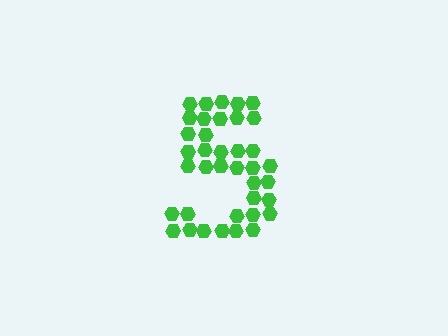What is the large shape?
The large shape is the digit 5.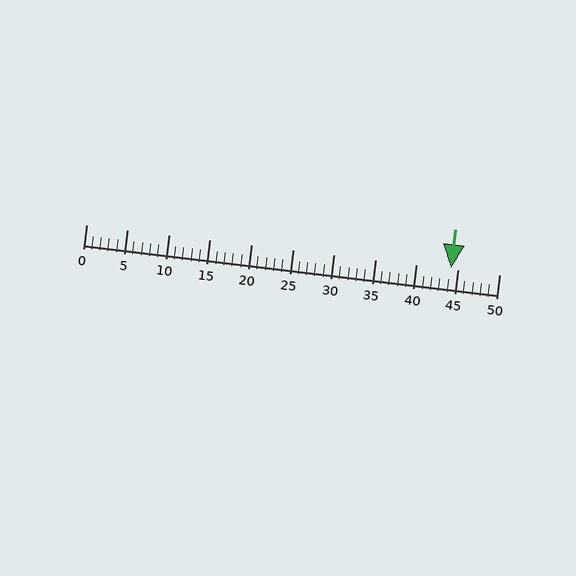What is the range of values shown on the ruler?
The ruler shows values from 0 to 50.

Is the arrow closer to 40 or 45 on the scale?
The arrow is closer to 45.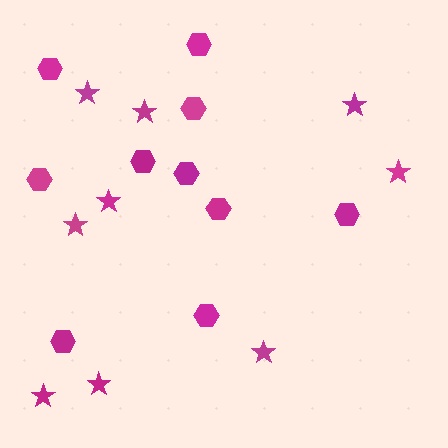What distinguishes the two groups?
There are 2 groups: one group of hexagons (10) and one group of stars (9).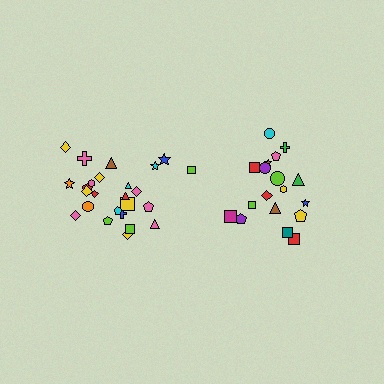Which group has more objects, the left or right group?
The left group.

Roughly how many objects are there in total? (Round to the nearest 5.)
Roughly 45 objects in total.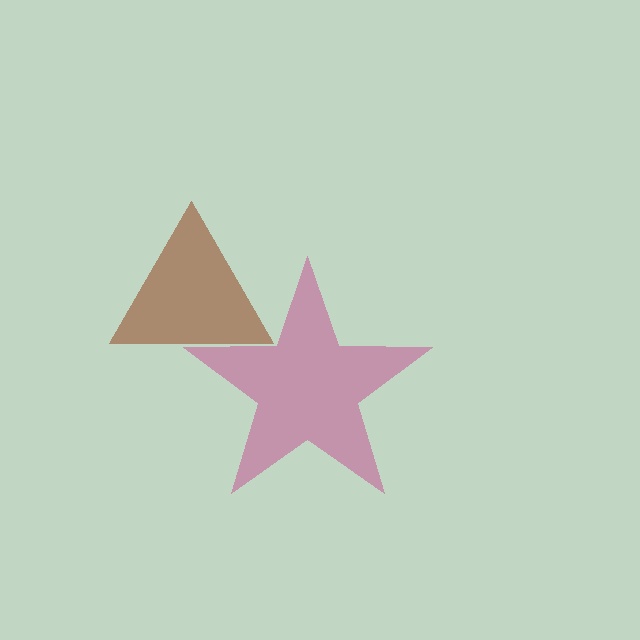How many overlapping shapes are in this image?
There are 2 overlapping shapes in the image.